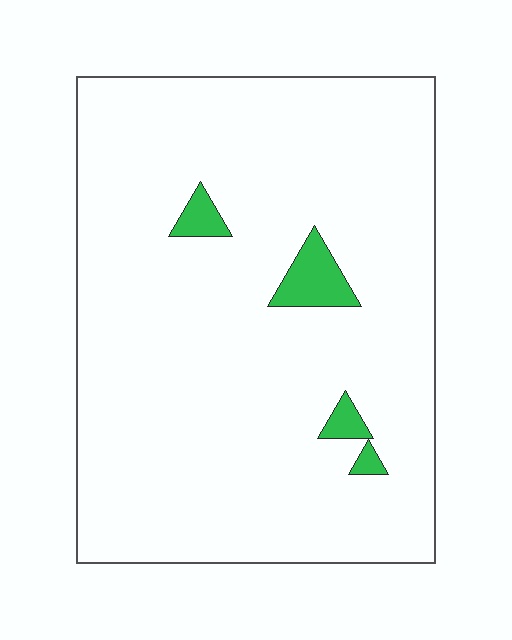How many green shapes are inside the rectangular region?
4.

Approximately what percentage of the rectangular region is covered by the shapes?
Approximately 5%.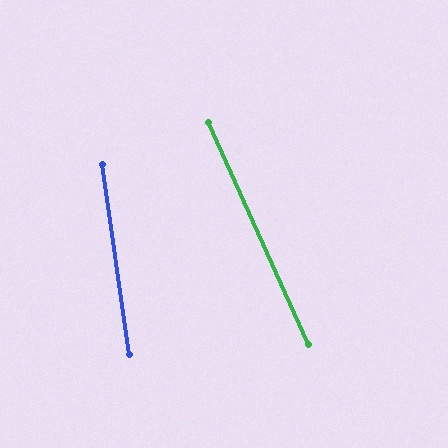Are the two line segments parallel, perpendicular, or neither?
Neither parallel nor perpendicular — they differ by about 16°.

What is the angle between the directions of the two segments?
Approximately 16 degrees.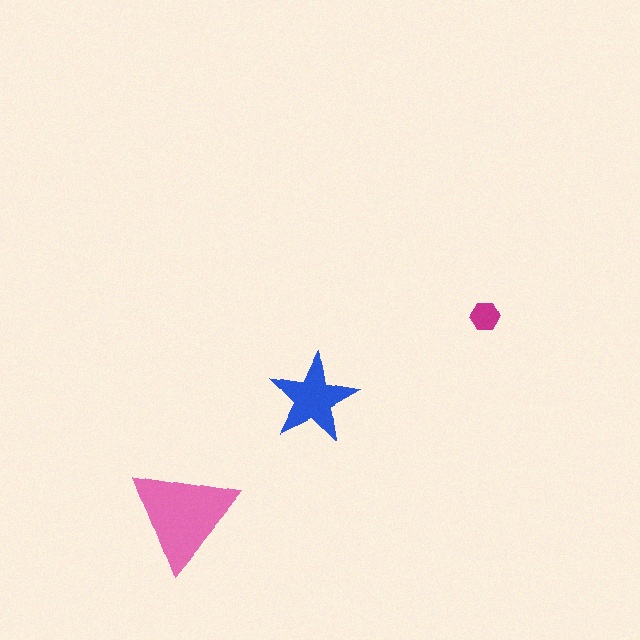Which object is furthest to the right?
The magenta hexagon is rightmost.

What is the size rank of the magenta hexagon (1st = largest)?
3rd.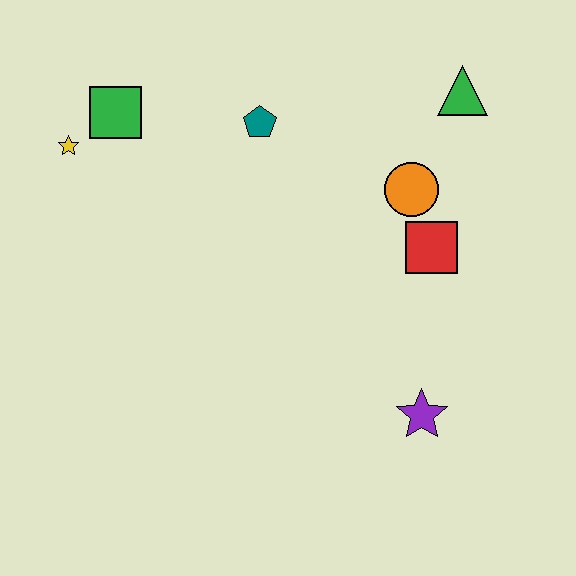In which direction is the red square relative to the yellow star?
The red square is to the right of the yellow star.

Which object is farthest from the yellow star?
The purple star is farthest from the yellow star.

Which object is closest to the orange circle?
The red square is closest to the orange circle.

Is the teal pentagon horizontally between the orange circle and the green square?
Yes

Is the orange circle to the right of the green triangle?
No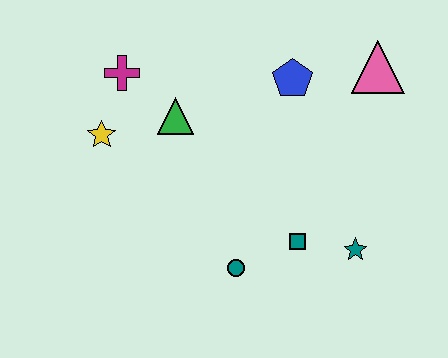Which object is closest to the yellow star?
The magenta cross is closest to the yellow star.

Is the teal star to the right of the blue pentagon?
Yes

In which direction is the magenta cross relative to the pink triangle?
The magenta cross is to the left of the pink triangle.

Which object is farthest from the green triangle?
The teal star is farthest from the green triangle.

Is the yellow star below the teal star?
No